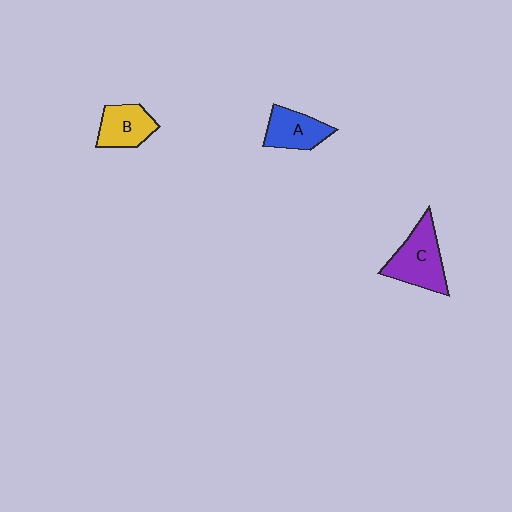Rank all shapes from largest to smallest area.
From largest to smallest: C (purple), A (blue), B (yellow).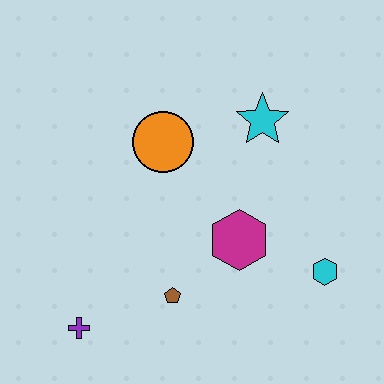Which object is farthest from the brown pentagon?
The cyan star is farthest from the brown pentagon.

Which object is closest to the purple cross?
The brown pentagon is closest to the purple cross.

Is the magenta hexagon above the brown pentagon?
Yes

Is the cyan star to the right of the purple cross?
Yes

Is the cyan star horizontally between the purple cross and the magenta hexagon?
No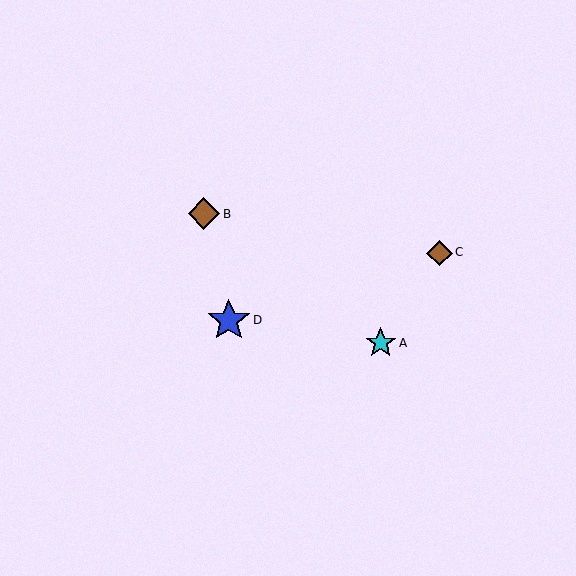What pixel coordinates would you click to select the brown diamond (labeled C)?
Click at (439, 253) to select the brown diamond C.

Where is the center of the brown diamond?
The center of the brown diamond is at (439, 253).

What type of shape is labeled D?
Shape D is a blue star.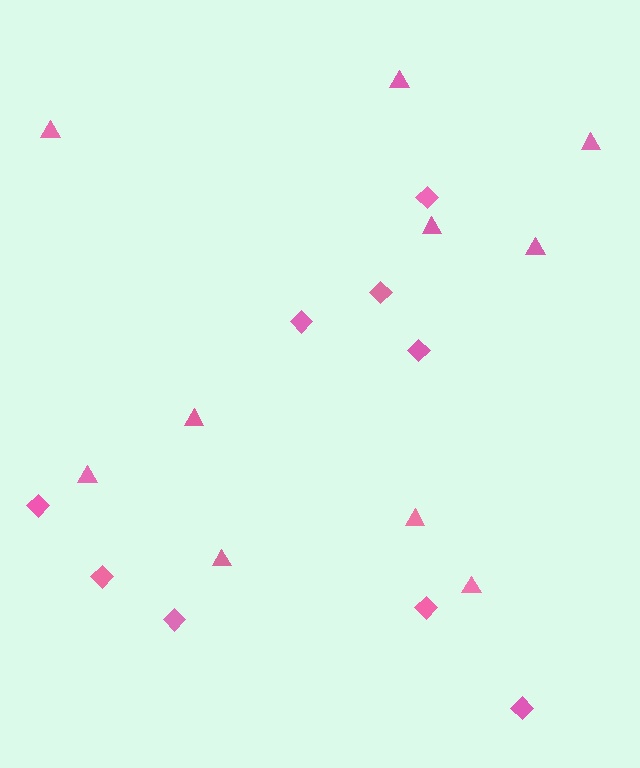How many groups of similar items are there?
There are 2 groups: one group of diamonds (9) and one group of triangles (10).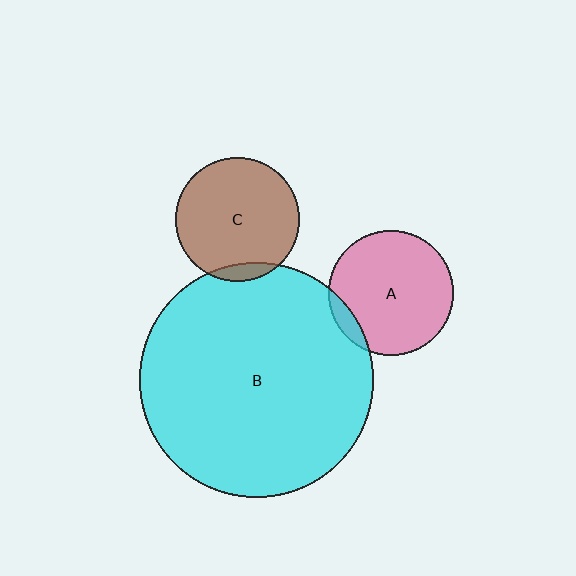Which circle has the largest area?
Circle B (cyan).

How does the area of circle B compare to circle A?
Approximately 3.5 times.